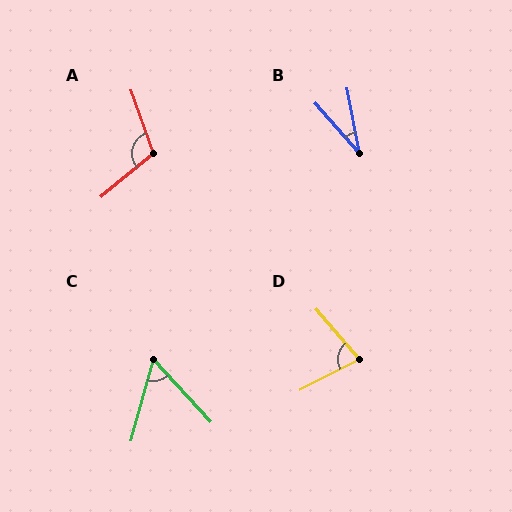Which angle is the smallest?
B, at approximately 31 degrees.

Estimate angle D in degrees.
Approximately 77 degrees.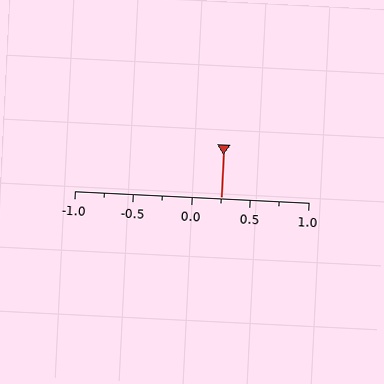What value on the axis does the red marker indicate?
The marker indicates approximately 0.25.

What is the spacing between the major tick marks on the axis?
The major ticks are spaced 0.5 apart.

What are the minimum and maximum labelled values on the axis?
The axis runs from -1.0 to 1.0.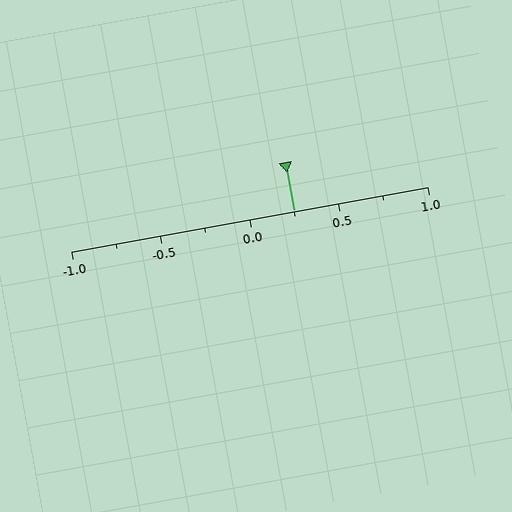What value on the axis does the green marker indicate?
The marker indicates approximately 0.25.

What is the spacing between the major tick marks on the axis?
The major ticks are spaced 0.5 apart.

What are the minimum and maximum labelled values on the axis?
The axis runs from -1.0 to 1.0.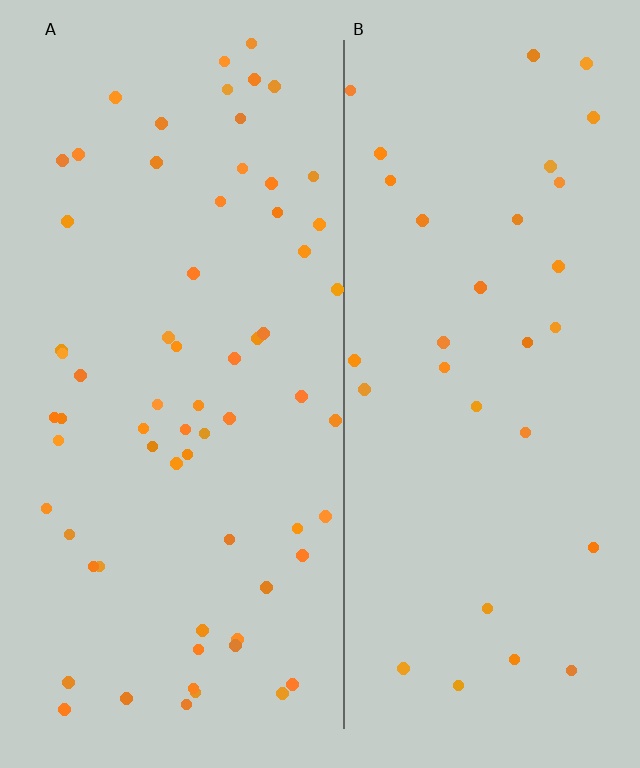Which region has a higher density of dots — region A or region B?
A (the left).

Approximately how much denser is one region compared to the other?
Approximately 2.1× — region A over region B.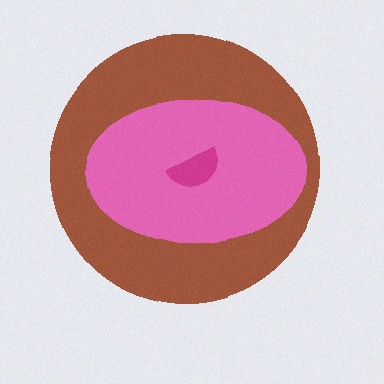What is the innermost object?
The magenta semicircle.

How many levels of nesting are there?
3.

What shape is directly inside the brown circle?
The pink ellipse.